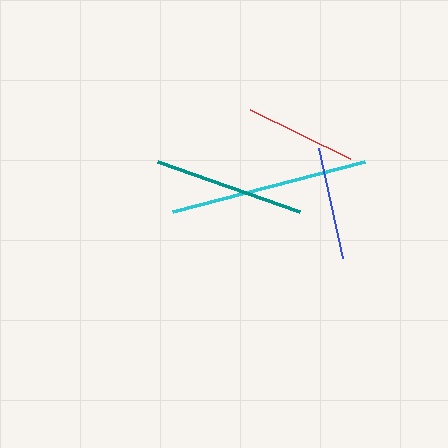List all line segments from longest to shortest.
From longest to shortest: cyan, teal, blue, red.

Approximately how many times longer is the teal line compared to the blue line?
The teal line is approximately 1.3 times the length of the blue line.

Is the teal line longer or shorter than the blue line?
The teal line is longer than the blue line.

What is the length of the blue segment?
The blue segment is approximately 112 pixels long.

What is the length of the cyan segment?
The cyan segment is approximately 198 pixels long.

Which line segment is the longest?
The cyan line is the longest at approximately 198 pixels.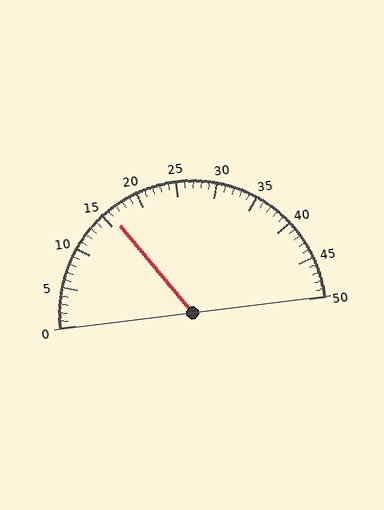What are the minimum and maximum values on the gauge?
The gauge ranges from 0 to 50.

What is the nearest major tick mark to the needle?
The nearest major tick mark is 15.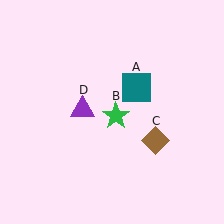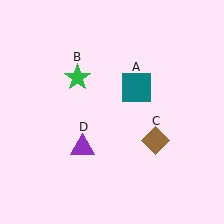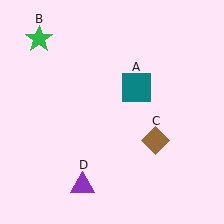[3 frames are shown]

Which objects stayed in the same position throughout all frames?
Teal square (object A) and brown diamond (object C) remained stationary.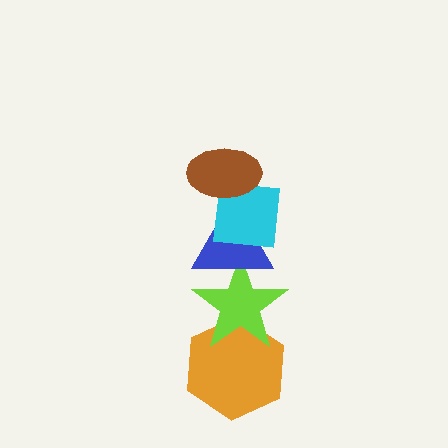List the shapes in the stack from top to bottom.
From top to bottom: the brown ellipse, the cyan square, the blue triangle, the lime star, the orange hexagon.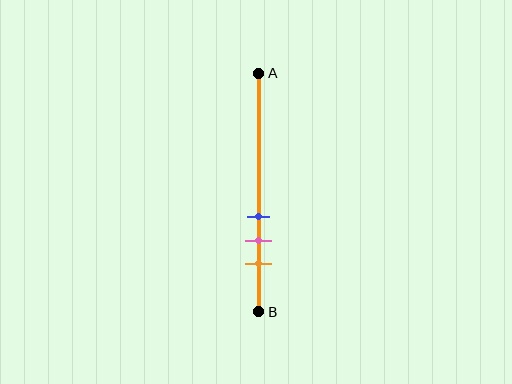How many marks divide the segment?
There are 3 marks dividing the segment.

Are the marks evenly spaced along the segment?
Yes, the marks are approximately evenly spaced.